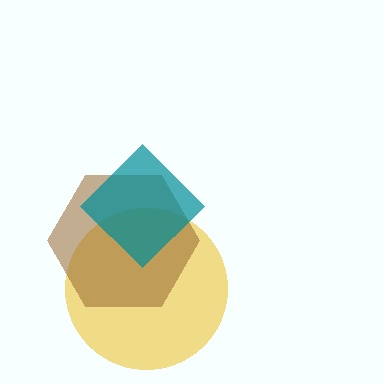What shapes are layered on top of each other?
The layered shapes are: a yellow circle, a brown hexagon, a teal diamond.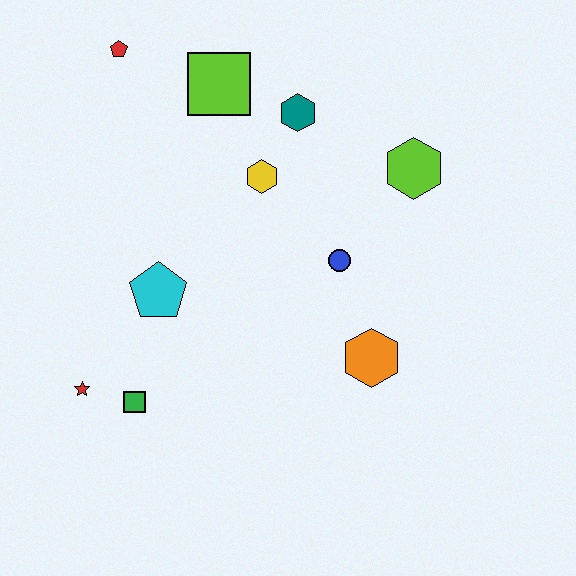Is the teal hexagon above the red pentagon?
No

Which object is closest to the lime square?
The teal hexagon is closest to the lime square.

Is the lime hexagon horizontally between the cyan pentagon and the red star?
No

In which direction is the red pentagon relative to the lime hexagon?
The red pentagon is to the left of the lime hexagon.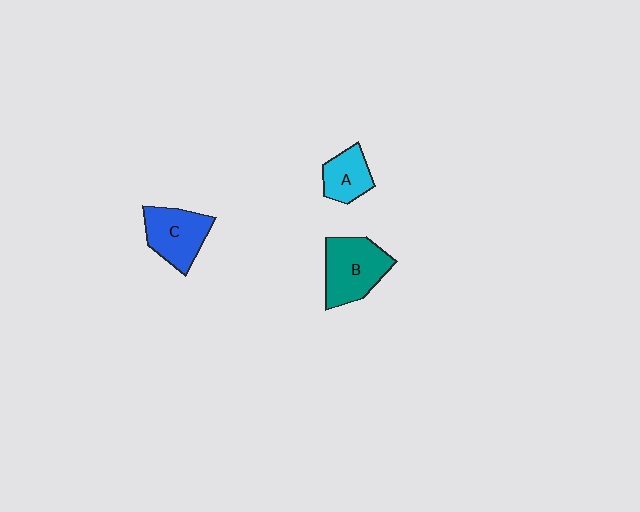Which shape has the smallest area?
Shape A (cyan).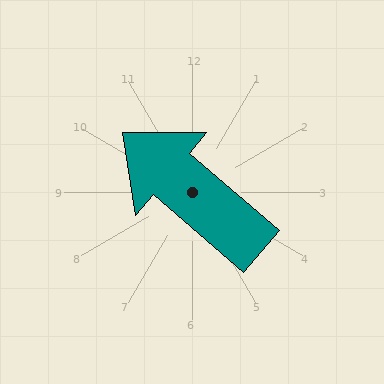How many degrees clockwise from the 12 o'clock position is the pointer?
Approximately 311 degrees.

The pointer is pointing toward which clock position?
Roughly 10 o'clock.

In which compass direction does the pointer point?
Northwest.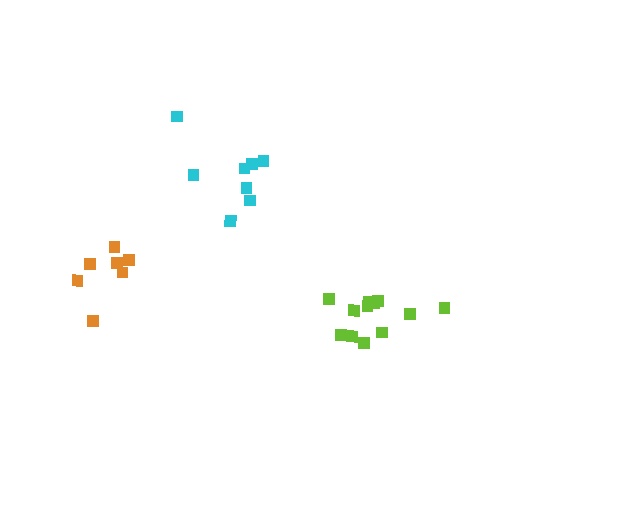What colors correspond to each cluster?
The clusters are colored: cyan, lime, orange.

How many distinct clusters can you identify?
There are 3 distinct clusters.